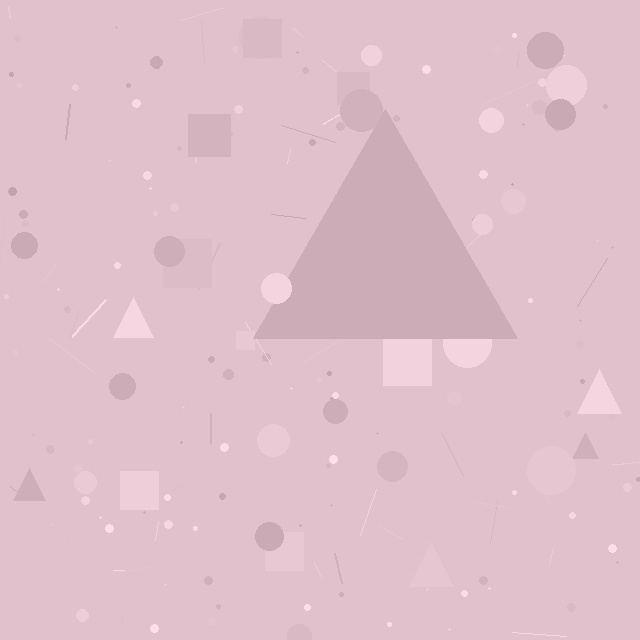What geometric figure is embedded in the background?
A triangle is embedded in the background.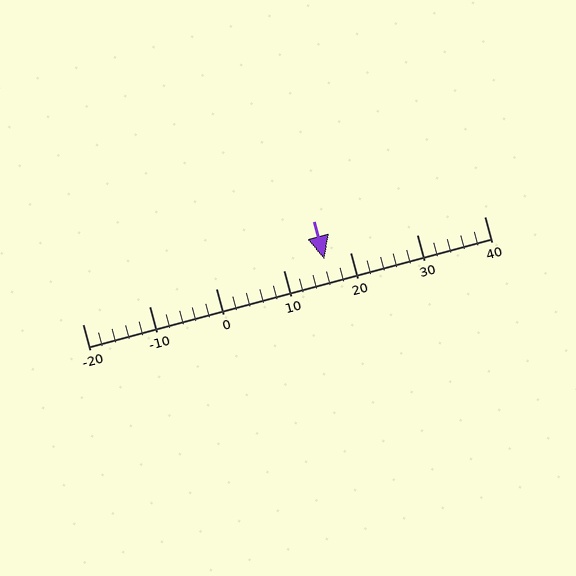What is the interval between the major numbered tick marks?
The major tick marks are spaced 10 units apart.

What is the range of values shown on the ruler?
The ruler shows values from -20 to 40.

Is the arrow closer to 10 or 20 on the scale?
The arrow is closer to 20.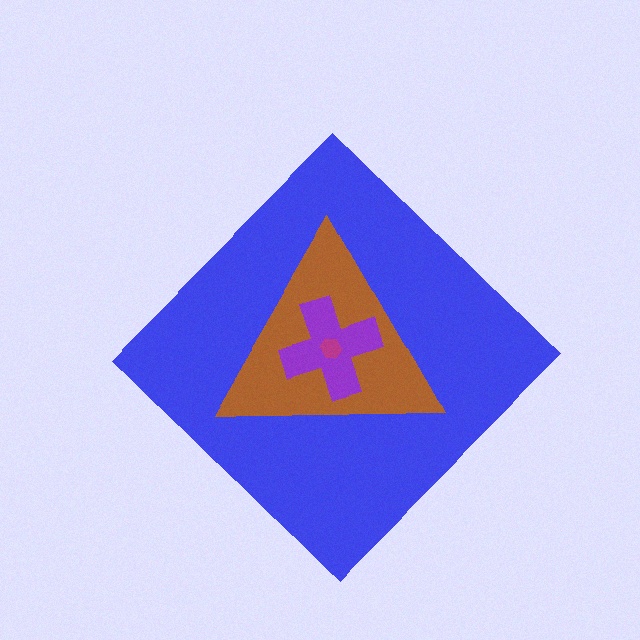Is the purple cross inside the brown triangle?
Yes.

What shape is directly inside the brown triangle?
The purple cross.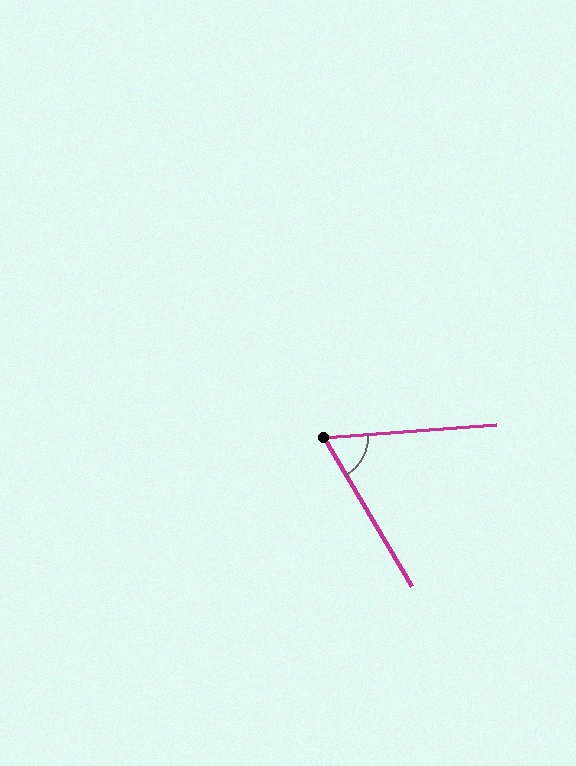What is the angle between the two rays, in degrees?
Approximately 64 degrees.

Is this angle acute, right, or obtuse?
It is acute.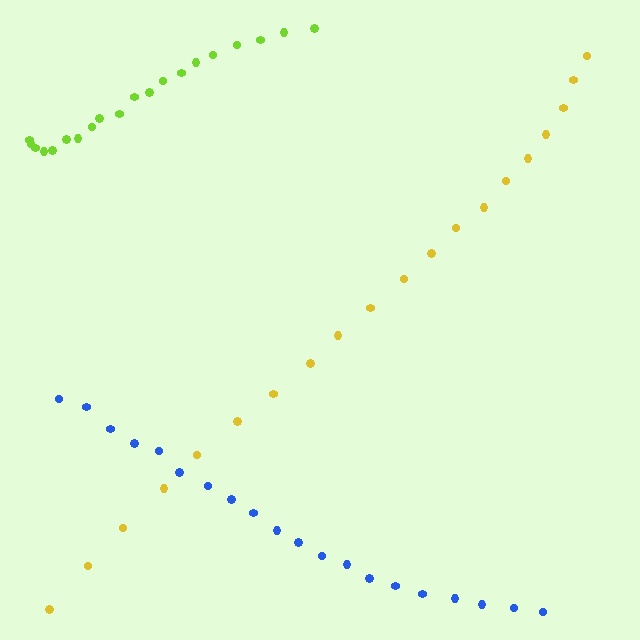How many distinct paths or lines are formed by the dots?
There are 3 distinct paths.